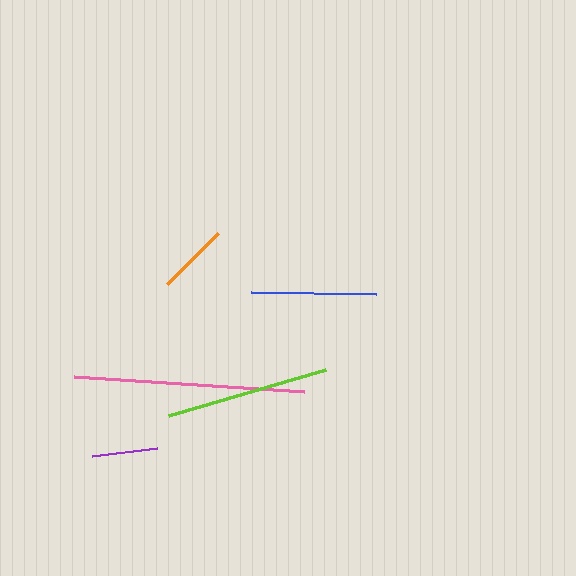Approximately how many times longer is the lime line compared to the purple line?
The lime line is approximately 2.5 times the length of the purple line.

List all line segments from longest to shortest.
From longest to shortest: pink, lime, blue, orange, purple.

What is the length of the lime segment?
The lime segment is approximately 164 pixels long.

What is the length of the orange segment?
The orange segment is approximately 72 pixels long.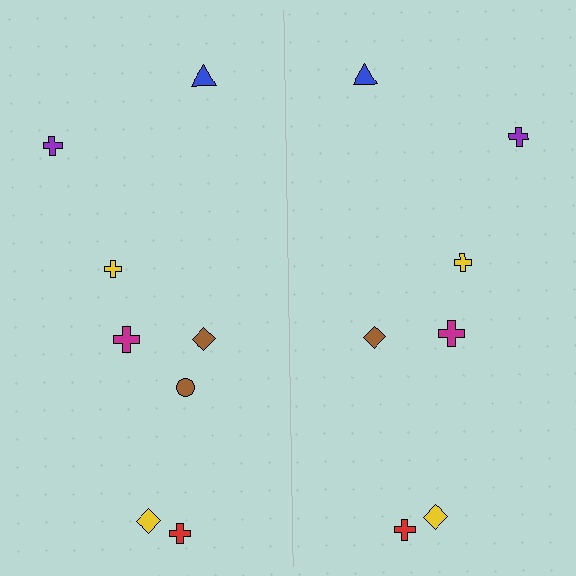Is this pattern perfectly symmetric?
No, the pattern is not perfectly symmetric. A brown circle is missing from the right side.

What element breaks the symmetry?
A brown circle is missing from the right side.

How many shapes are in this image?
There are 15 shapes in this image.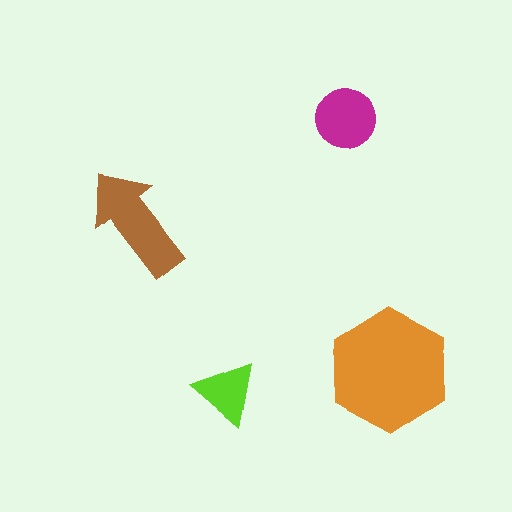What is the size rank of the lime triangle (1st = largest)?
4th.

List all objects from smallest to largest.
The lime triangle, the magenta circle, the brown arrow, the orange hexagon.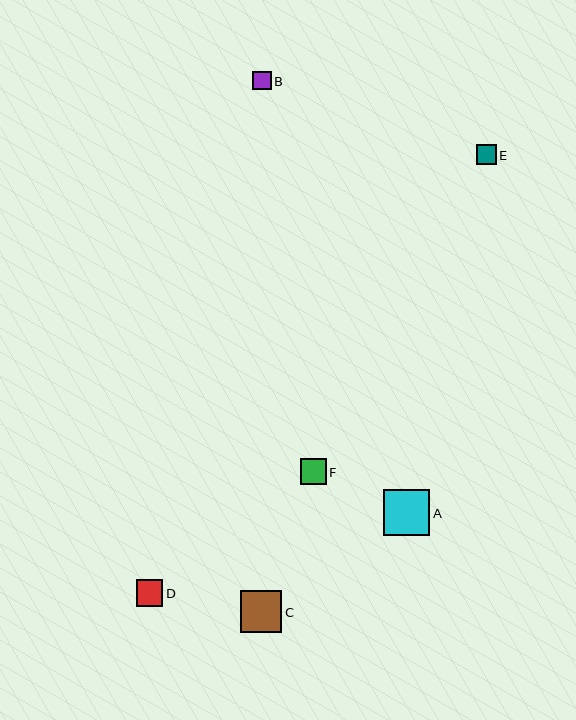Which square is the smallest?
Square B is the smallest with a size of approximately 18 pixels.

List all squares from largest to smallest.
From largest to smallest: A, C, D, F, E, B.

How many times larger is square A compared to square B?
Square A is approximately 2.5 times the size of square B.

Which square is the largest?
Square A is the largest with a size of approximately 46 pixels.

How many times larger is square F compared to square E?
Square F is approximately 1.3 times the size of square E.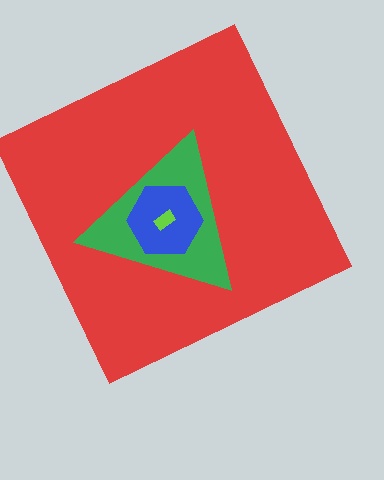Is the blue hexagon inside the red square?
Yes.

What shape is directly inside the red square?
The green triangle.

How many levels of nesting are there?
4.